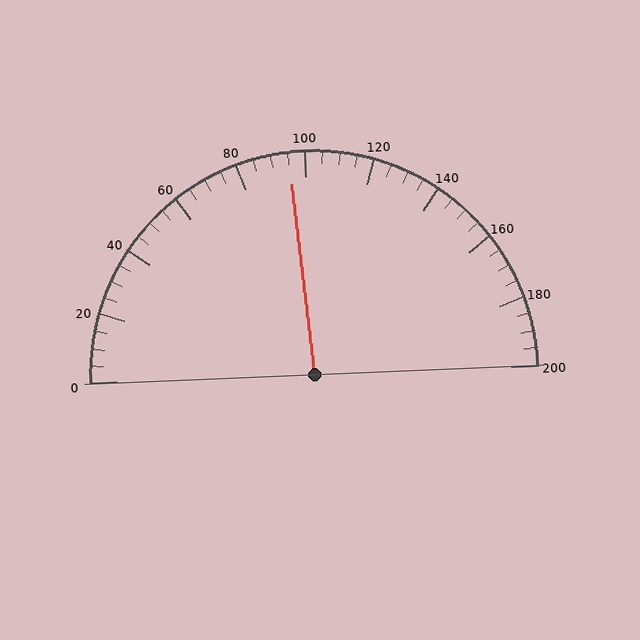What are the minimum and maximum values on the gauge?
The gauge ranges from 0 to 200.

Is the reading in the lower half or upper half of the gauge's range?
The reading is in the lower half of the range (0 to 200).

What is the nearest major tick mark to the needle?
The nearest major tick mark is 100.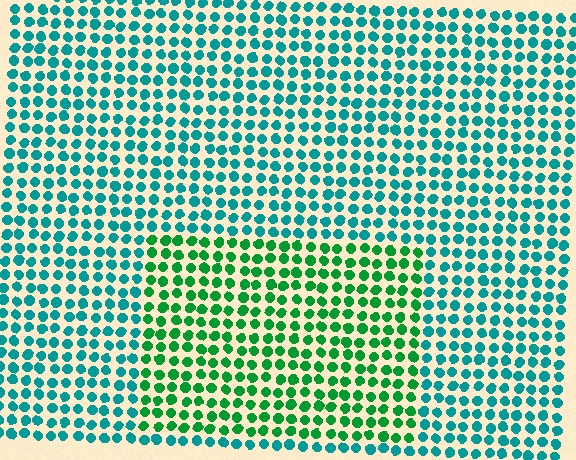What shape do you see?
I see a rectangle.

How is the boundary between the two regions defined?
The boundary is defined purely by a slight shift in hue (about 41 degrees). Spacing, size, and orientation are identical on both sides.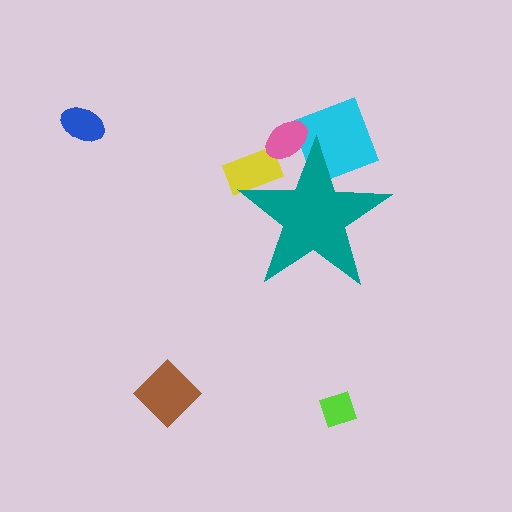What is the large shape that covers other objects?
A teal star.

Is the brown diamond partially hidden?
No, the brown diamond is fully visible.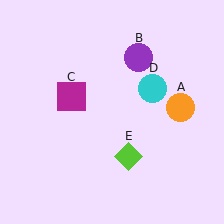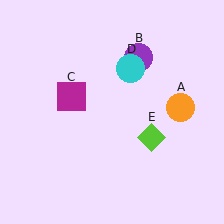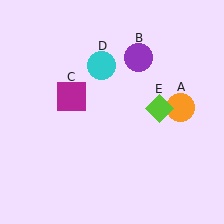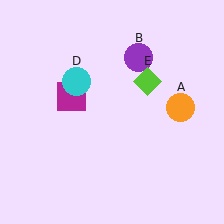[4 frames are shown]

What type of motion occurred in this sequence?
The cyan circle (object D), lime diamond (object E) rotated counterclockwise around the center of the scene.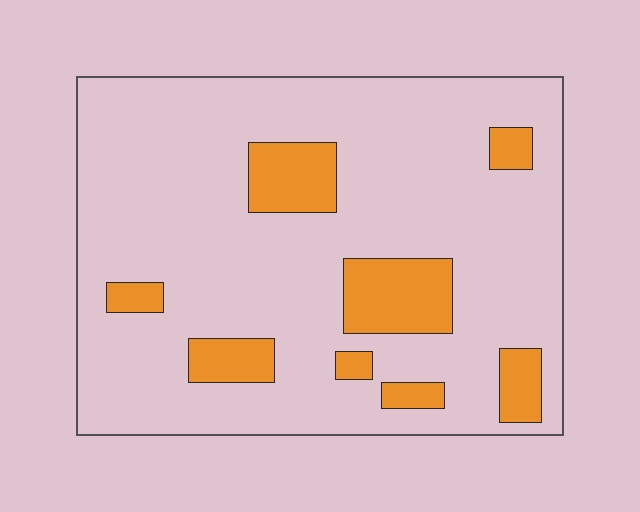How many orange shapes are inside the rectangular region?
8.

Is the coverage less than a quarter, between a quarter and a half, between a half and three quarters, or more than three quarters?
Less than a quarter.